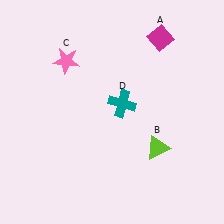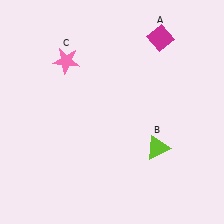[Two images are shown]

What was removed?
The teal cross (D) was removed in Image 2.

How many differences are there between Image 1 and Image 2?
There is 1 difference between the two images.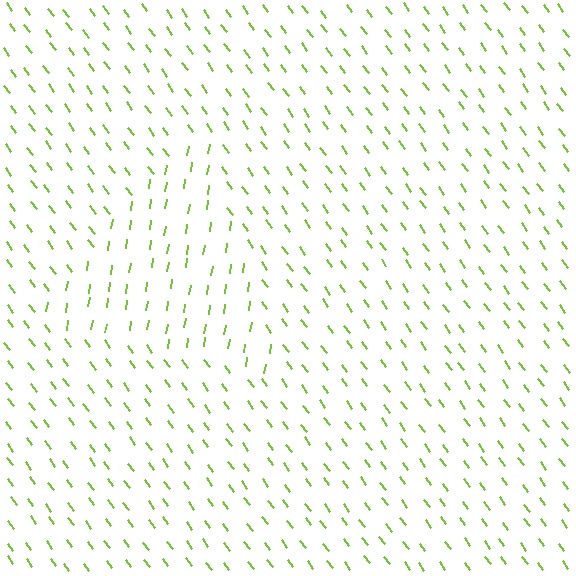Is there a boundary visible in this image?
Yes, there is a texture boundary formed by a change in line orientation.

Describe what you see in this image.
The image is filled with small lime line segments. A triangle region in the image has lines oriented differently from the surrounding lines, creating a visible texture boundary.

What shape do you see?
I see a triangle.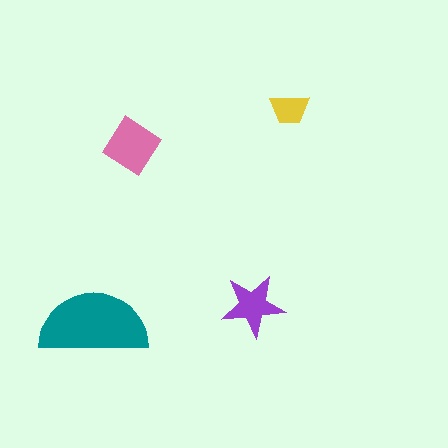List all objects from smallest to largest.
The yellow trapezoid, the purple star, the pink diamond, the teal semicircle.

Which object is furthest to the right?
The yellow trapezoid is rightmost.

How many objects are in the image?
There are 4 objects in the image.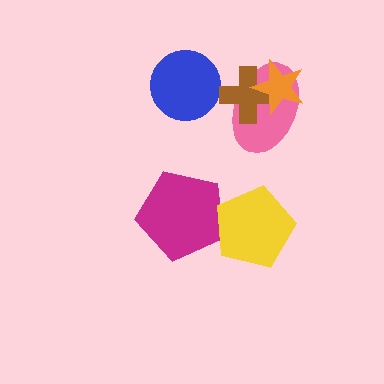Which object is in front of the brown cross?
The orange star is in front of the brown cross.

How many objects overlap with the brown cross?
2 objects overlap with the brown cross.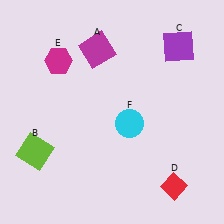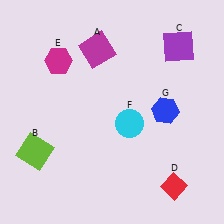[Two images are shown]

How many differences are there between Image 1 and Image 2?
There is 1 difference between the two images.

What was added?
A blue hexagon (G) was added in Image 2.